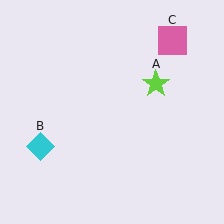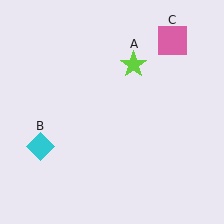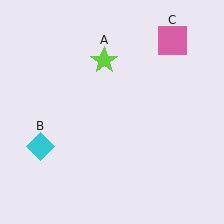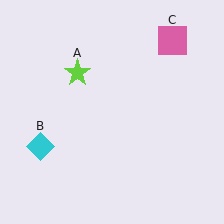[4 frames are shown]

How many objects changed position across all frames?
1 object changed position: lime star (object A).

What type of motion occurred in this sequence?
The lime star (object A) rotated counterclockwise around the center of the scene.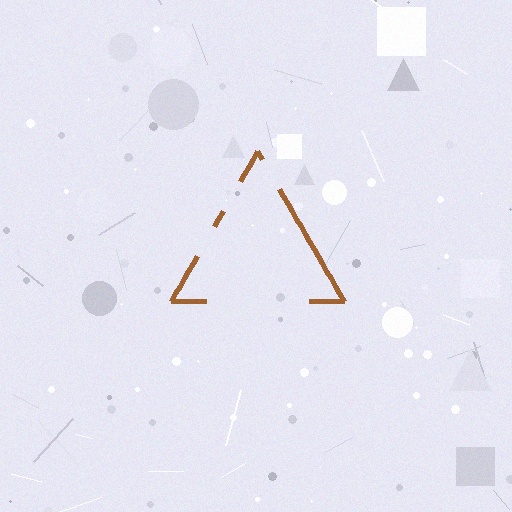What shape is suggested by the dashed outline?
The dashed outline suggests a triangle.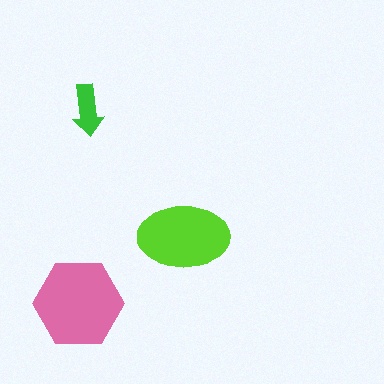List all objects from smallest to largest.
The green arrow, the lime ellipse, the pink hexagon.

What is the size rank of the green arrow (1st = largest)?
3rd.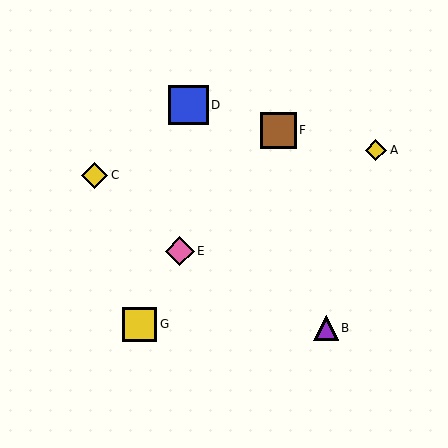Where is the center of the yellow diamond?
The center of the yellow diamond is at (95, 175).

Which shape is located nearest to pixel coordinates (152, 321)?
The yellow square (labeled G) at (140, 324) is nearest to that location.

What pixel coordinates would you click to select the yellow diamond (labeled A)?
Click at (376, 150) to select the yellow diamond A.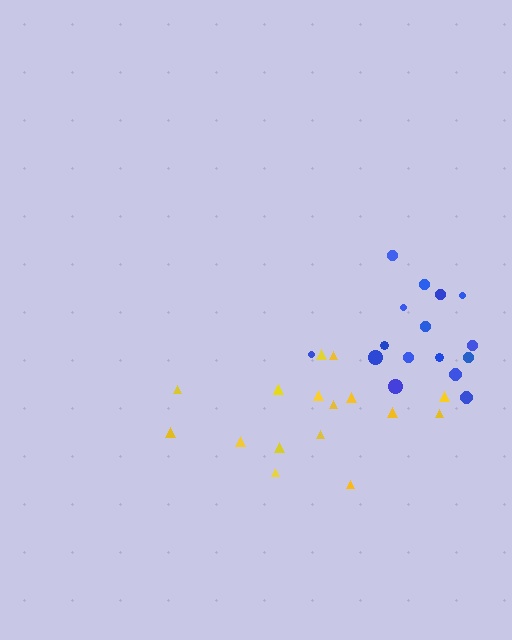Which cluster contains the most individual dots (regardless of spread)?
Yellow (17).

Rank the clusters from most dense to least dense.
blue, yellow.